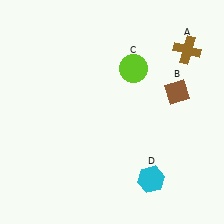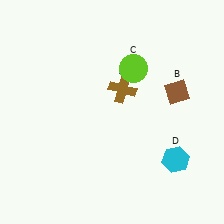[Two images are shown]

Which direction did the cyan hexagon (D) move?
The cyan hexagon (D) moved right.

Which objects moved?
The objects that moved are: the brown cross (A), the cyan hexagon (D).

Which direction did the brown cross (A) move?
The brown cross (A) moved left.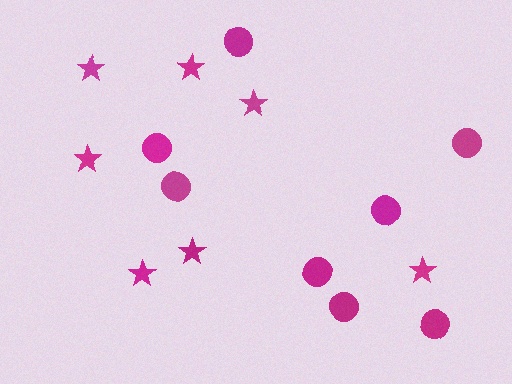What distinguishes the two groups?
There are 2 groups: one group of stars (7) and one group of circles (8).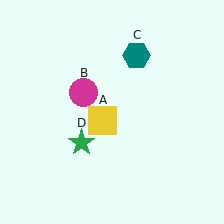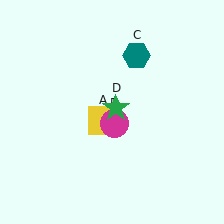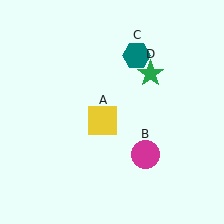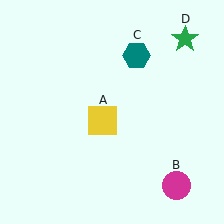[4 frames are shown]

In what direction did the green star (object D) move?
The green star (object D) moved up and to the right.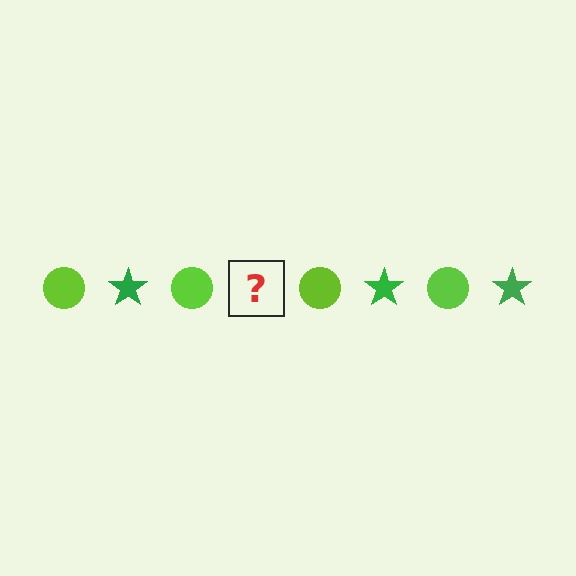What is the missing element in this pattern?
The missing element is a green star.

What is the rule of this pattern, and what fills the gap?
The rule is that the pattern alternates between lime circle and green star. The gap should be filled with a green star.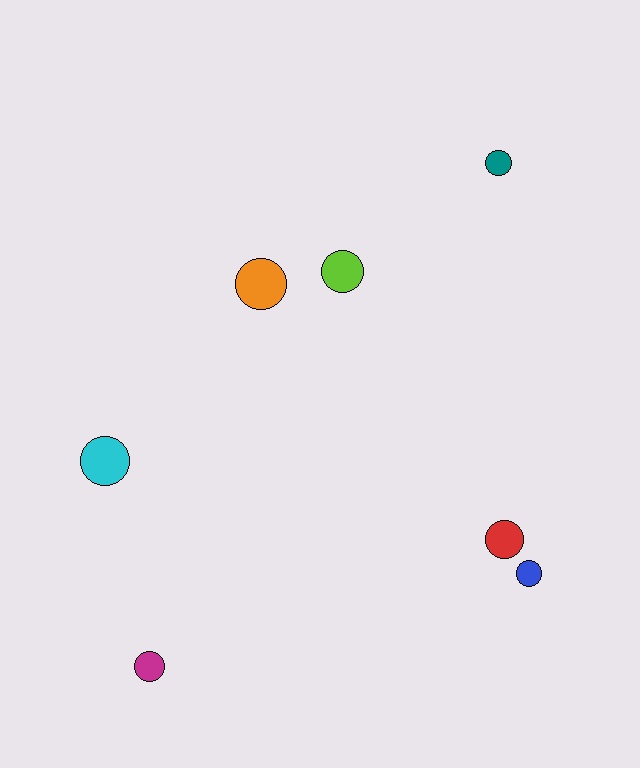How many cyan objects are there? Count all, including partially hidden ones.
There is 1 cyan object.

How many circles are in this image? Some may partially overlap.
There are 7 circles.